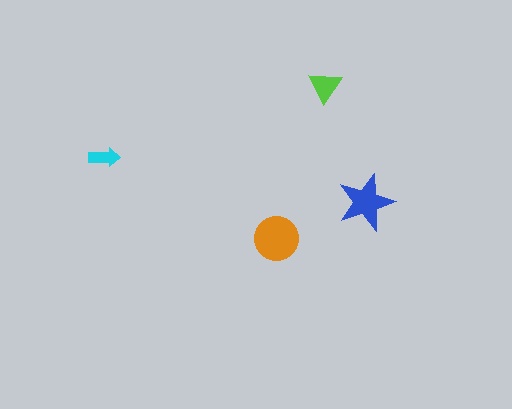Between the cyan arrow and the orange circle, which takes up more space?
The orange circle.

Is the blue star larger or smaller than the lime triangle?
Larger.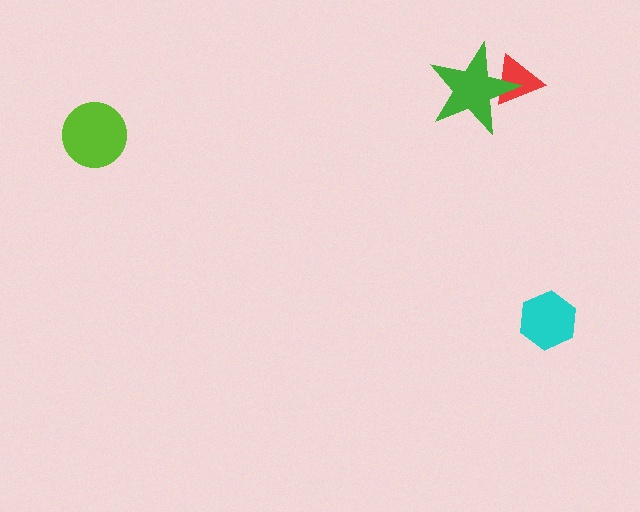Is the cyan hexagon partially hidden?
No, no other shape covers it.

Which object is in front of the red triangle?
The green star is in front of the red triangle.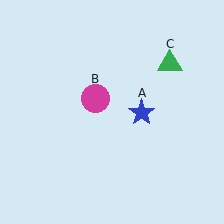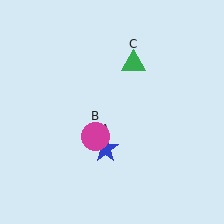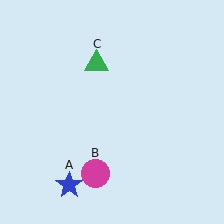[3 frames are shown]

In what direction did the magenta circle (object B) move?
The magenta circle (object B) moved down.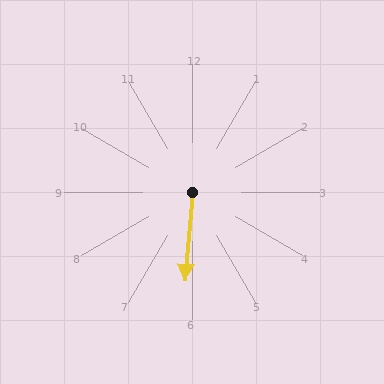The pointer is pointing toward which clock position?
Roughly 6 o'clock.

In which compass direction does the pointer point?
South.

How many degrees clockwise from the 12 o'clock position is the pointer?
Approximately 185 degrees.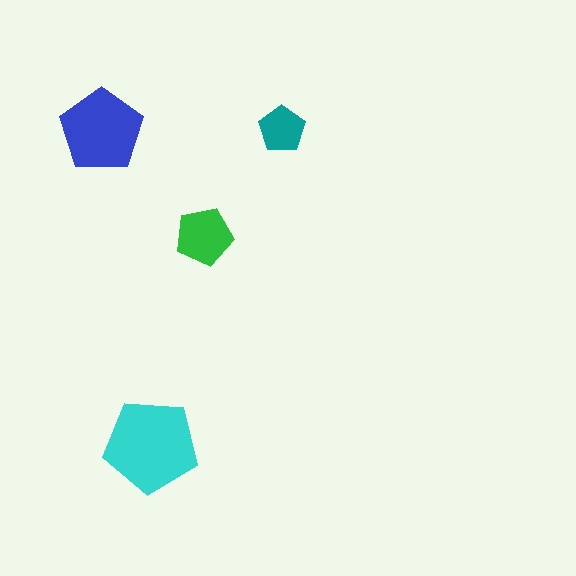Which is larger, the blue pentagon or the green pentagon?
The blue one.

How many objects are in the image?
There are 4 objects in the image.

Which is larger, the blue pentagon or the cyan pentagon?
The cyan one.